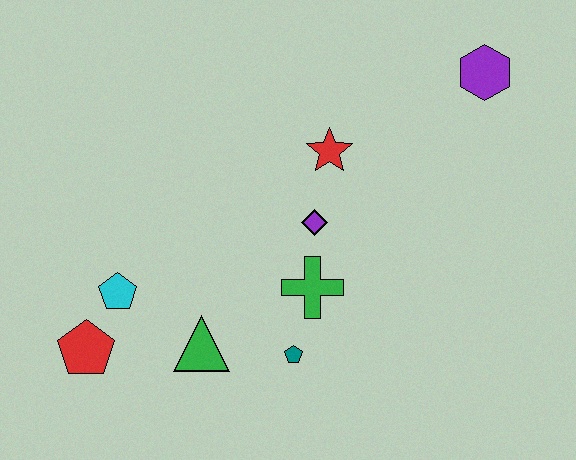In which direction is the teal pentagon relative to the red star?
The teal pentagon is below the red star.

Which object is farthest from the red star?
The red pentagon is farthest from the red star.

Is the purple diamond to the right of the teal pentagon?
Yes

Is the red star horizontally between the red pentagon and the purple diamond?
No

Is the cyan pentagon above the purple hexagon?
No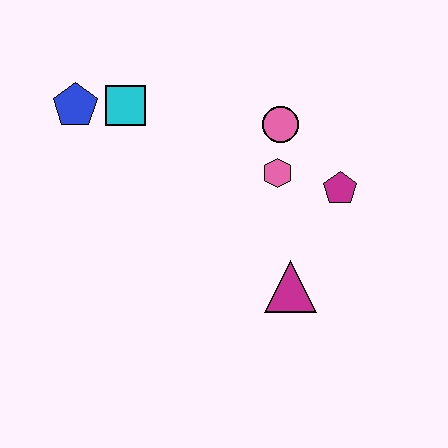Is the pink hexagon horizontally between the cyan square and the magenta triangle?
Yes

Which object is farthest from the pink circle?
The blue pentagon is farthest from the pink circle.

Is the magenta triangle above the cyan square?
No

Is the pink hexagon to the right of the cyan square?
Yes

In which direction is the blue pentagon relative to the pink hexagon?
The blue pentagon is to the left of the pink hexagon.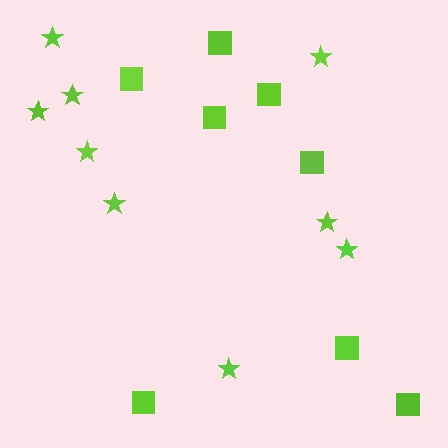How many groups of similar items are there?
There are 2 groups: one group of stars (9) and one group of squares (8).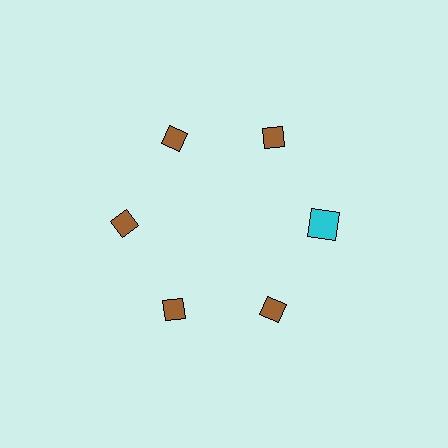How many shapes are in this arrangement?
There are 6 shapes arranged in a ring pattern.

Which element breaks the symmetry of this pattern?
The cyan square at roughly the 3 o'clock position breaks the symmetry. All other shapes are brown diamonds.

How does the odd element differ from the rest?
It differs in both color (cyan instead of brown) and shape (square instead of diamond).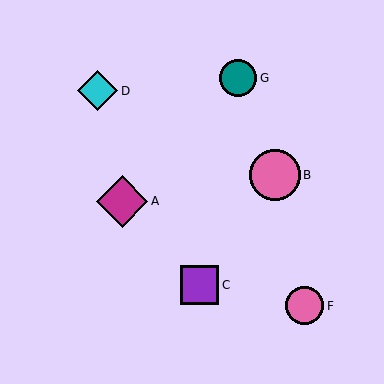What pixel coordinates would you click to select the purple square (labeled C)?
Click at (200, 285) to select the purple square C.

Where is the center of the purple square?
The center of the purple square is at (200, 285).